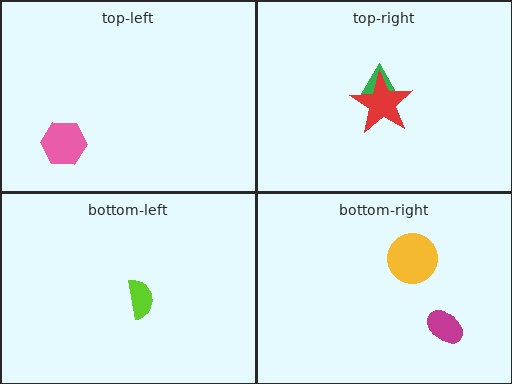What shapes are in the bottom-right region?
The magenta ellipse, the yellow circle.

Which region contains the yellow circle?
The bottom-right region.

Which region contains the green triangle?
The top-right region.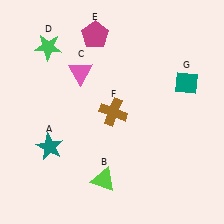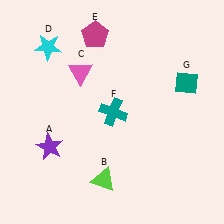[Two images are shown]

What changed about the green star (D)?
In Image 1, D is green. In Image 2, it changed to cyan.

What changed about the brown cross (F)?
In Image 1, F is brown. In Image 2, it changed to teal.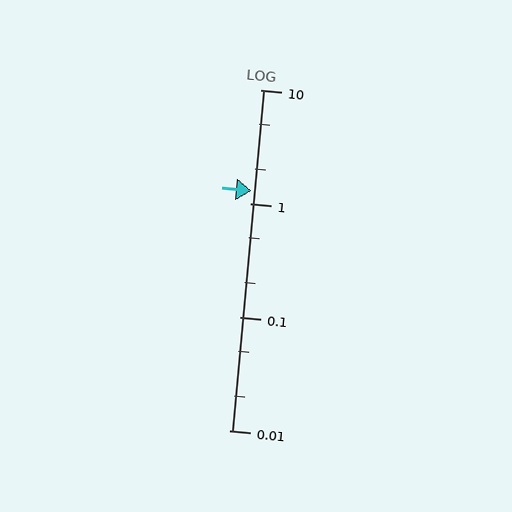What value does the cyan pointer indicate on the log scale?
The pointer indicates approximately 1.3.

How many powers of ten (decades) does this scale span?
The scale spans 3 decades, from 0.01 to 10.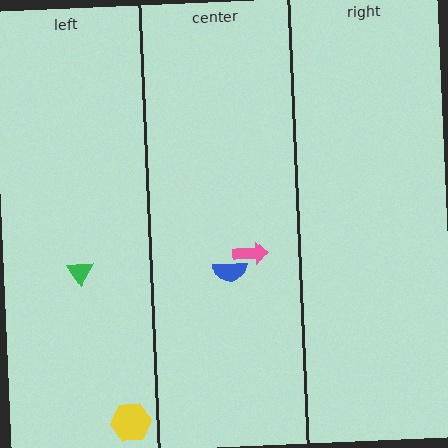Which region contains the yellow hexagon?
The left region.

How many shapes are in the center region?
2.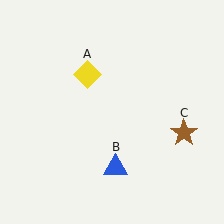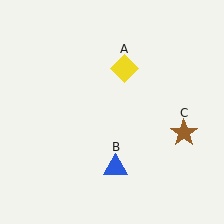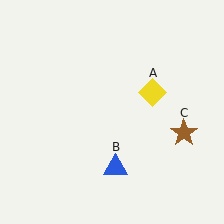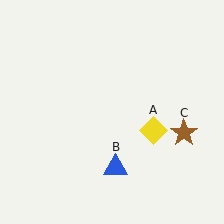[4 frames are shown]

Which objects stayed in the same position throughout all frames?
Blue triangle (object B) and brown star (object C) remained stationary.